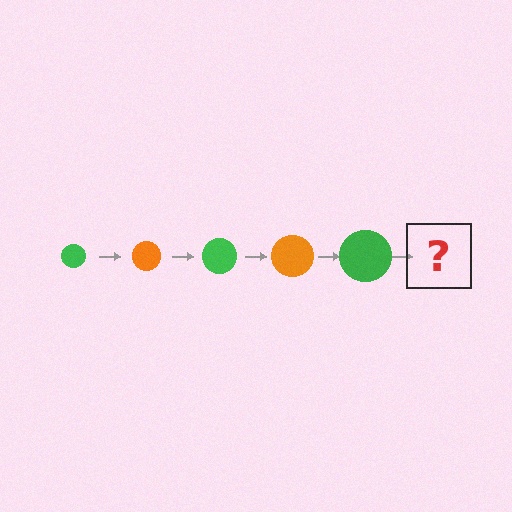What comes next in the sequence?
The next element should be an orange circle, larger than the previous one.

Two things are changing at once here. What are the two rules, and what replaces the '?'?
The two rules are that the circle grows larger each step and the color cycles through green and orange. The '?' should be an orange circle, larger than the previous one.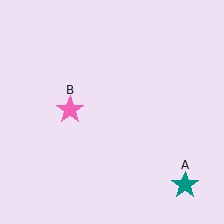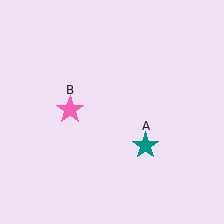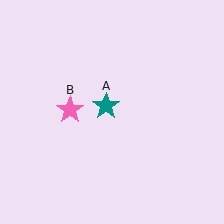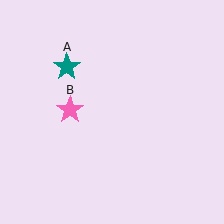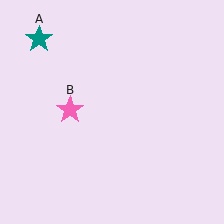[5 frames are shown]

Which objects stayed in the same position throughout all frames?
Pink star (object B) remained stationary.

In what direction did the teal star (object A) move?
The teal star (object A) moved up and to the left.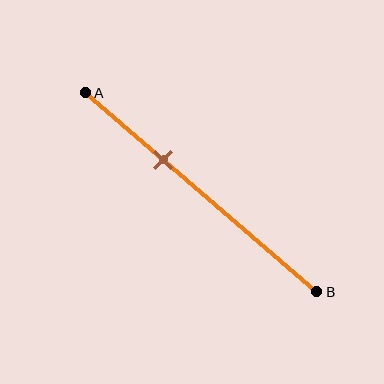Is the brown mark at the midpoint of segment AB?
No, the mark is at about 35% from A, not at the 50% midpoint.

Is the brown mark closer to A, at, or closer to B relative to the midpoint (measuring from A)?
The brown mark is closer to point A than the midpoint of segment AB.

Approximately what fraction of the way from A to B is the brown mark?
The brown mark is approximately 35% of the way from A to B.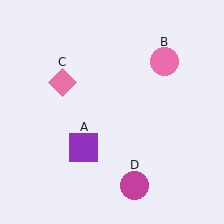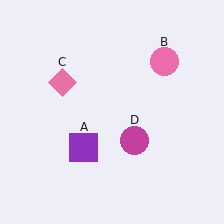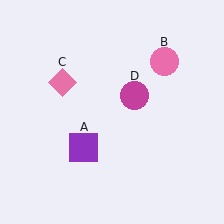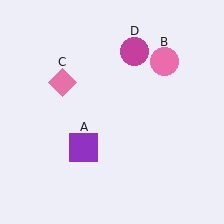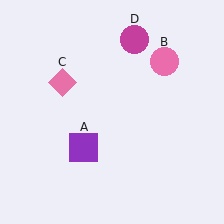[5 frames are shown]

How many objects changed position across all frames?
1 object changed position: magenta circle (object D).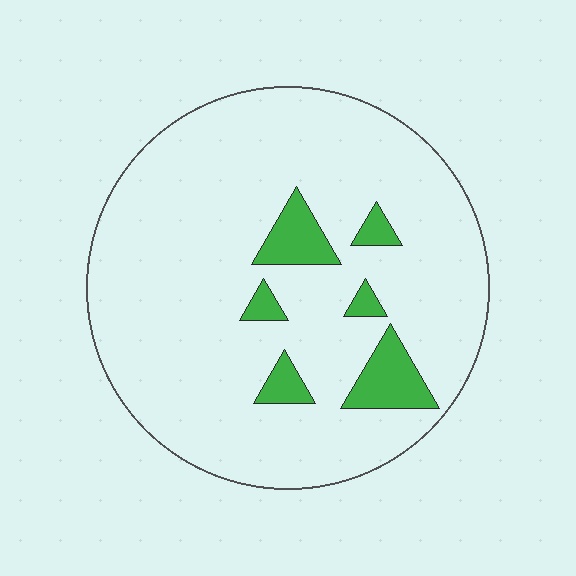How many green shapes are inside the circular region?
6.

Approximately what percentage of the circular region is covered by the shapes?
Approximately 10%.